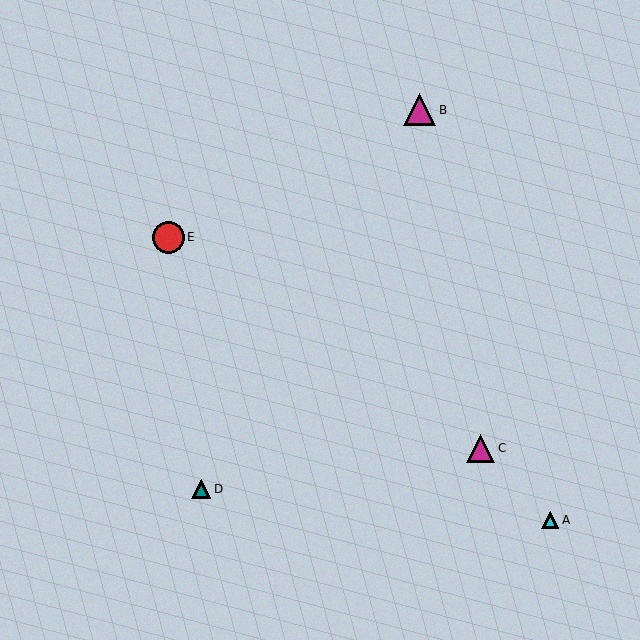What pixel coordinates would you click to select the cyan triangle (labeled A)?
Click at (550, 520) to select the cyan triangle A.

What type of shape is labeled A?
Shape A is a cyan triangle.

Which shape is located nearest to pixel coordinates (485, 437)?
The magenta triangle (labeled C) at (480, 448) is nearest to that location.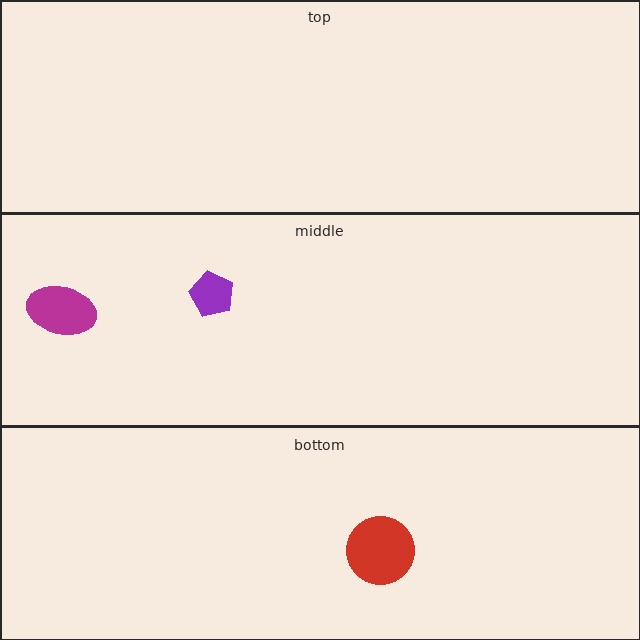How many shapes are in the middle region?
2.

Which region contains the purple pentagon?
The middle region.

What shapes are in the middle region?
The magenta ellipse, the purple pentagon.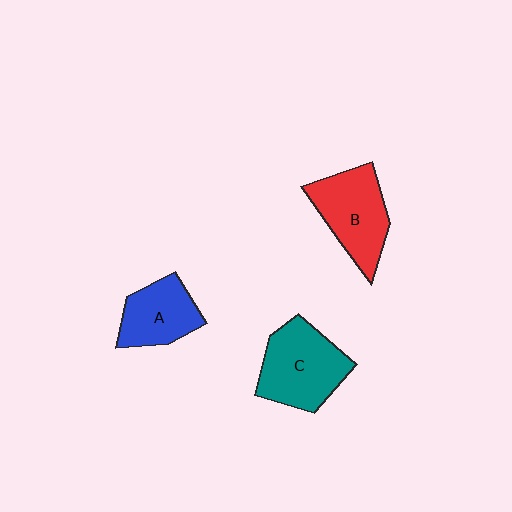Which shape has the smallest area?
Shape A (blue).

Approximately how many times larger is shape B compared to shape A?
Approximately 1.3 times.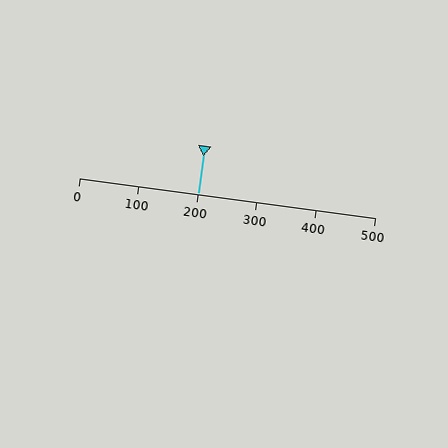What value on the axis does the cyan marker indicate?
The marker indicates approximately 200.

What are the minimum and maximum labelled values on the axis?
The axis runs from 0 to 500.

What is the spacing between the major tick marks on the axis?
The major ticks are spaced 100 apart.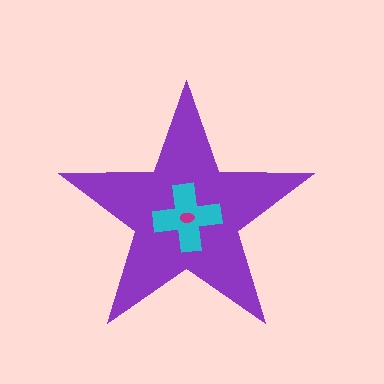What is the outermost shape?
The purple star.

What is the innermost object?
The magenta ellipse.